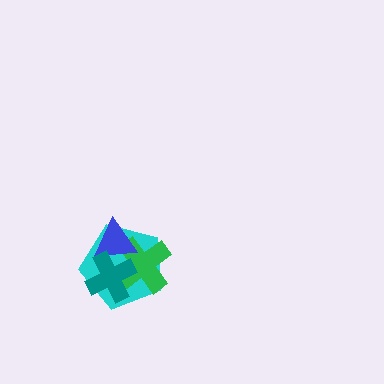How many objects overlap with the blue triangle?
3 objects overlap with the blue triangle.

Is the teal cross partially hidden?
No, no other shape covers it.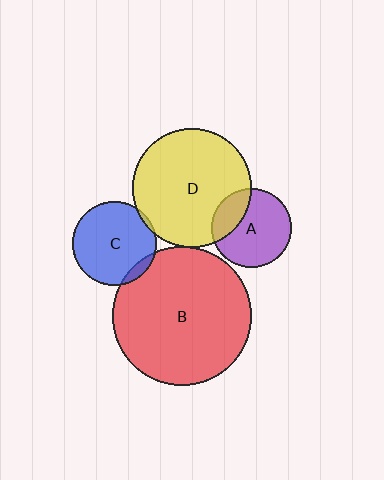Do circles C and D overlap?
Yes.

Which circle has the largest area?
Circle B (red).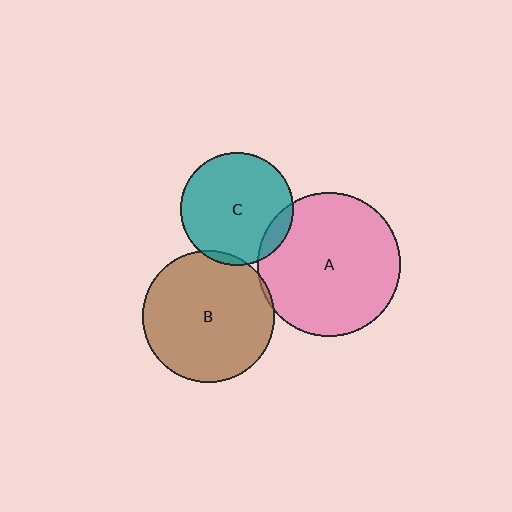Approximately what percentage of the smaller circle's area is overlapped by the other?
Approximately 10%.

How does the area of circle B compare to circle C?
Approximately 1.4 times.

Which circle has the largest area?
Circle A (pink).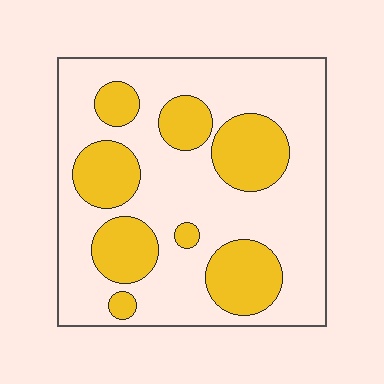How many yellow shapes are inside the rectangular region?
8.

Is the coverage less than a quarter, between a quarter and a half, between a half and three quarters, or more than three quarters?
Between a quarter and a half.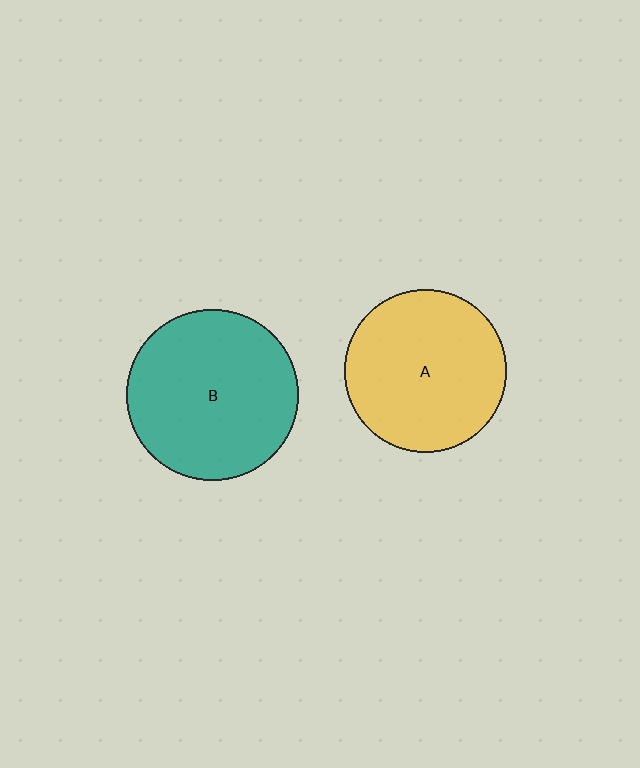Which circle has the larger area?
Circle B (teal).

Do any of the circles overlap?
No, none of the circles overlap.